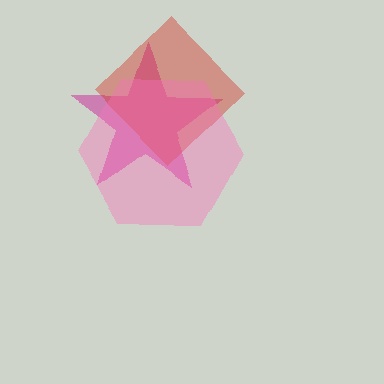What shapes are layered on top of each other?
The layered shapes are: a magenta star, a red diamond, a pink hexagon.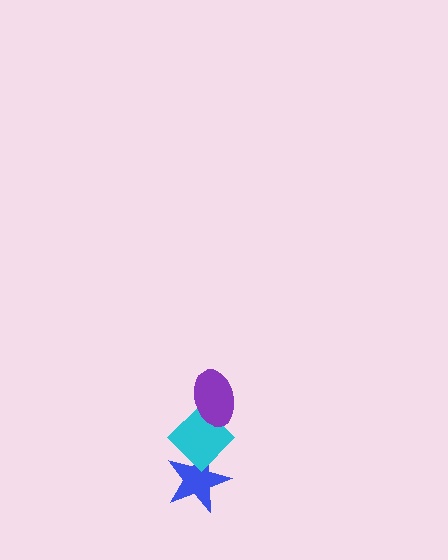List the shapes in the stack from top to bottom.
From top to bottom: the purple ellipse, the cyan diamond, the blue star.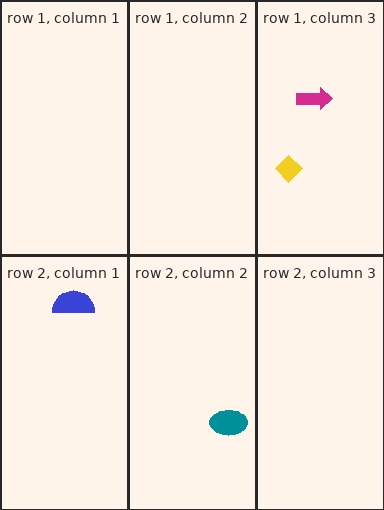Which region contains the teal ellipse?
The row 2, column 2 region.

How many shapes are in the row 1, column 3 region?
2.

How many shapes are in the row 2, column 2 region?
1.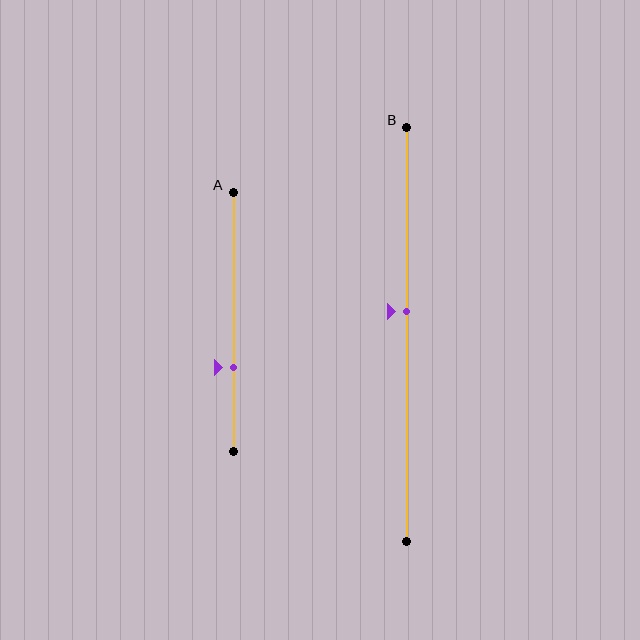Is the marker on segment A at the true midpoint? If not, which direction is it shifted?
No, the marker on segment A is shifted downward by about 18% of the segment length.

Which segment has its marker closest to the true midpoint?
Segment B has its marker closest to the true midpoint.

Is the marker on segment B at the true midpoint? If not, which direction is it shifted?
No, the marker on segment B is shifted upward by about 5% of the segment length.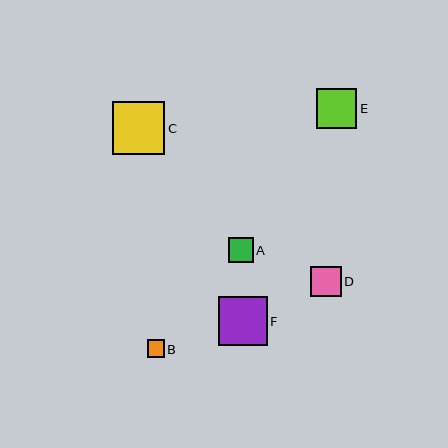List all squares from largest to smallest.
From largest to smallest: C, F, E, D, A, B.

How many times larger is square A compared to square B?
Square A is approximately 1.4 times the size of square B.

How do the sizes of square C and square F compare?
Square C and square F are approximately the same size.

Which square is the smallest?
Square B is the smallest with a size of approximately 17 pixels.